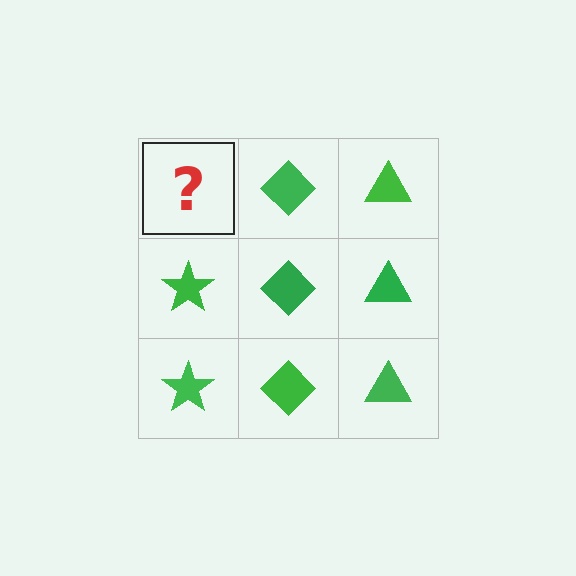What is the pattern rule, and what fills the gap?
The rule is that each column has a consistent shape. The gap should be filled with a green star.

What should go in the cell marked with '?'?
The missing cell should contain a green star.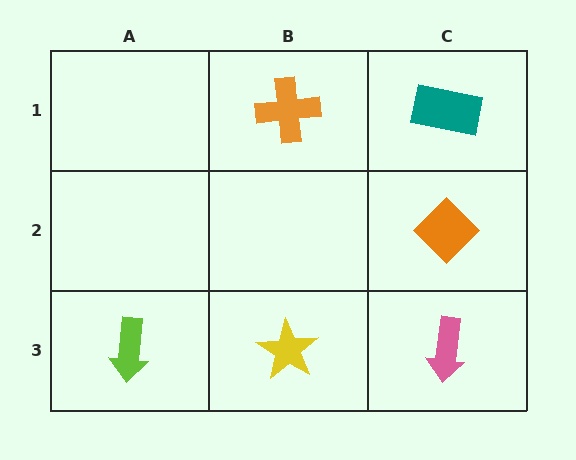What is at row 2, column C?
An orange diamond.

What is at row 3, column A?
A lime arrow.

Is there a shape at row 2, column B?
No, that cell is empty.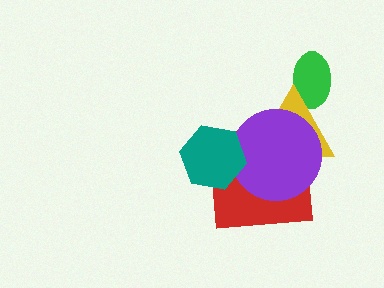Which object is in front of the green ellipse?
The yellow triangle is in front of the green ellipse.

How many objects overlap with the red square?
3 objects overlap with the red square.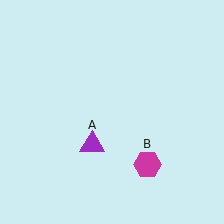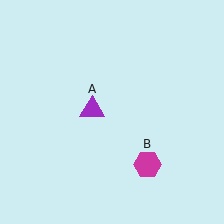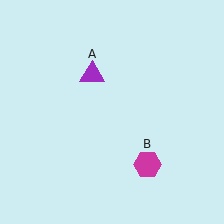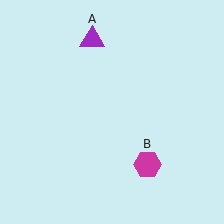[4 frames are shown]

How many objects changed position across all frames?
1 object changed position: purple triangle (object A).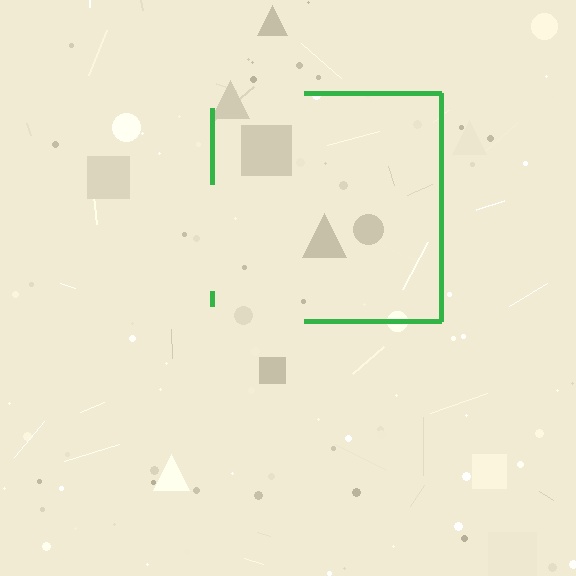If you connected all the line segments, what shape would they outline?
They would outline a square.